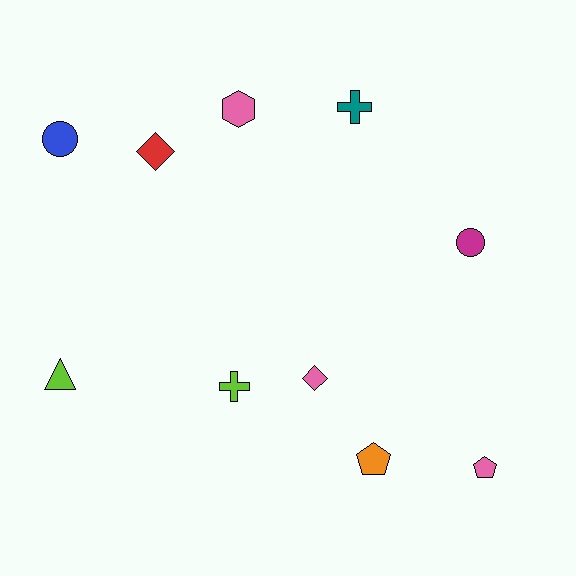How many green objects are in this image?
There are no green objects.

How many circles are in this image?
There are 2 circles.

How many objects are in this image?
There are 10 objects.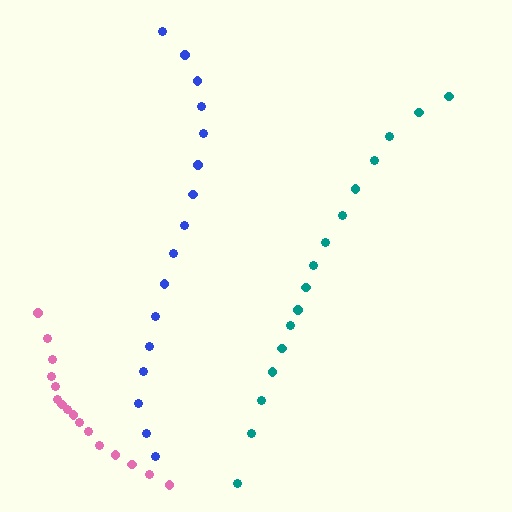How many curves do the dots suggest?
There are 3 distinct paths.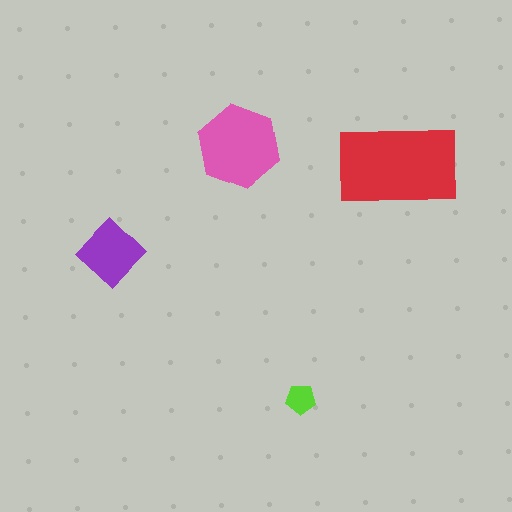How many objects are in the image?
There are 4 objects in the image.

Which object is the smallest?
The lime pentagon.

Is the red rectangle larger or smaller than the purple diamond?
Larger.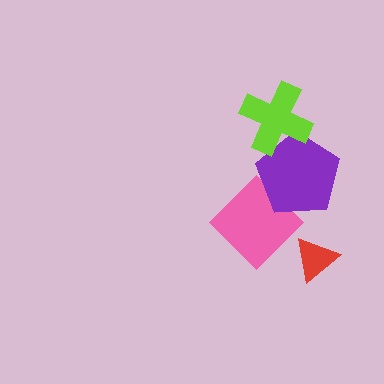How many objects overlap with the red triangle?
0 objects overlap with the red triangle.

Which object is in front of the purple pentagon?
The lime cross is in front of the purple pentagon.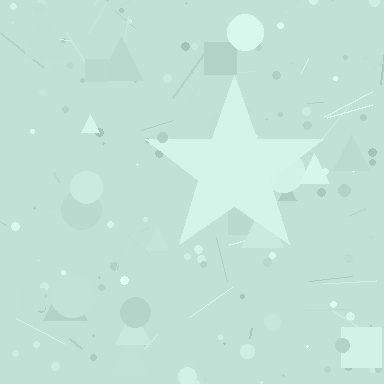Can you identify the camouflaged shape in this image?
The camouflaged shape is a star.